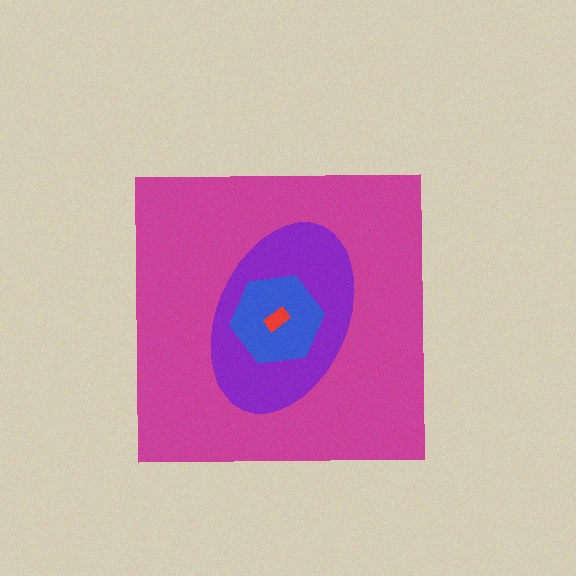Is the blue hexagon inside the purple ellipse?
Yes.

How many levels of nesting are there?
4.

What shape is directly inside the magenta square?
The purple ellipse.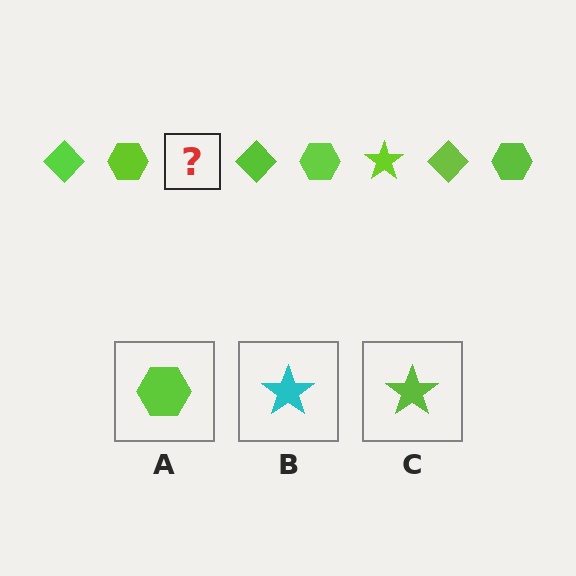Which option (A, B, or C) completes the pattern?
C.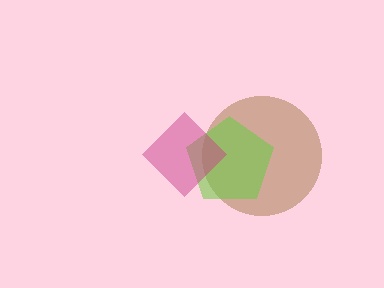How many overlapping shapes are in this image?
There are 3 overlapping shapes in the image.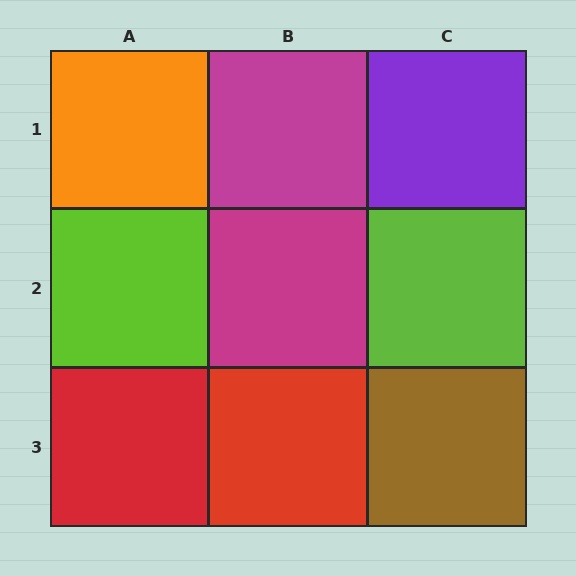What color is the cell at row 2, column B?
Magenta.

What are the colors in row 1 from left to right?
Orange, magenta, purple.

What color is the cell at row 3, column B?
Red.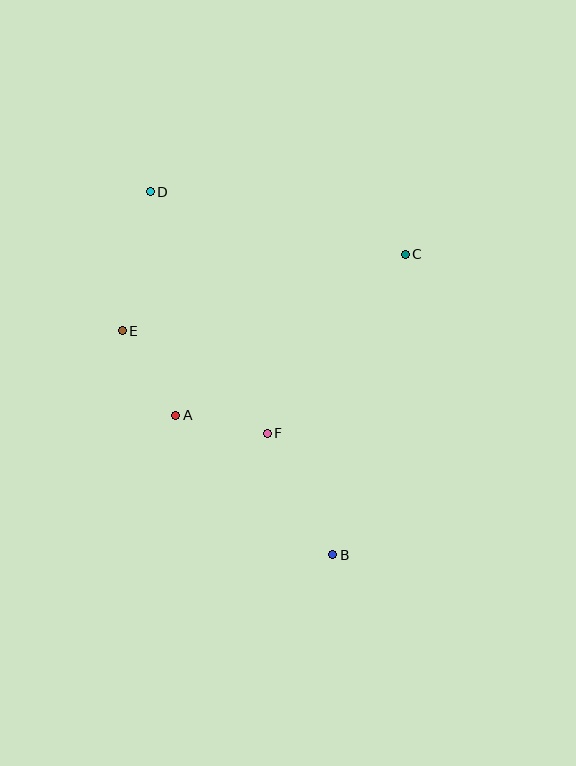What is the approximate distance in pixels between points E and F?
The distance between E and F is approximately 178 pixels.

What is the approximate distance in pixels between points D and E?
The distance between D and E is approximately 142 pixels.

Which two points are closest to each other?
Points A and F are closest to each other.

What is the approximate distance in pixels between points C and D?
The distance between C and D is approximately 262 pixels.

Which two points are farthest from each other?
Points B and D are farthest from each other.